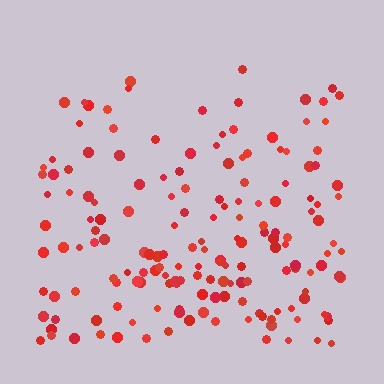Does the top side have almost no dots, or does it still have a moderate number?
Still a moderate number, just noticeably fewer than the bottom.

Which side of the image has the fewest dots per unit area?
The top.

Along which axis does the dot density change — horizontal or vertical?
Vertical.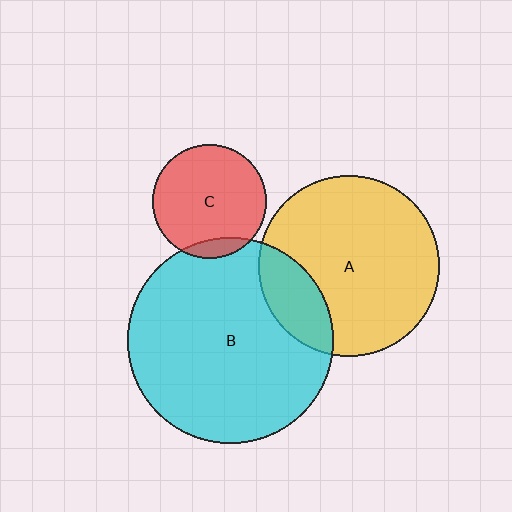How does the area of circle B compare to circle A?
Approximately 1.3 times.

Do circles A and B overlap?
Yes.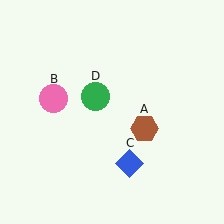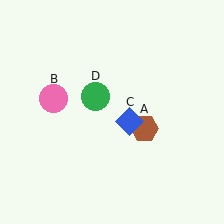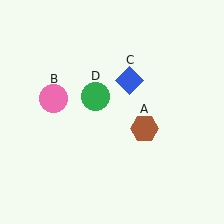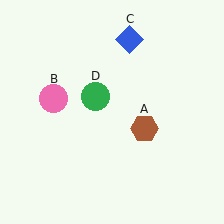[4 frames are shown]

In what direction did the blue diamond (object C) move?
The blue diamond (object C) moved up.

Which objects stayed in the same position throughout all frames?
Brown hexagon (object A) and pink circle (object B) and green circle (object D) remained stationary.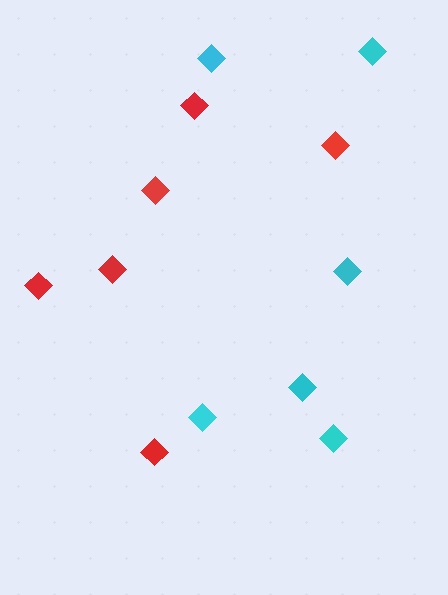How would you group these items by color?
There are 2 groups: one group of red diamonds (6) and one group of cyan diamonds (6).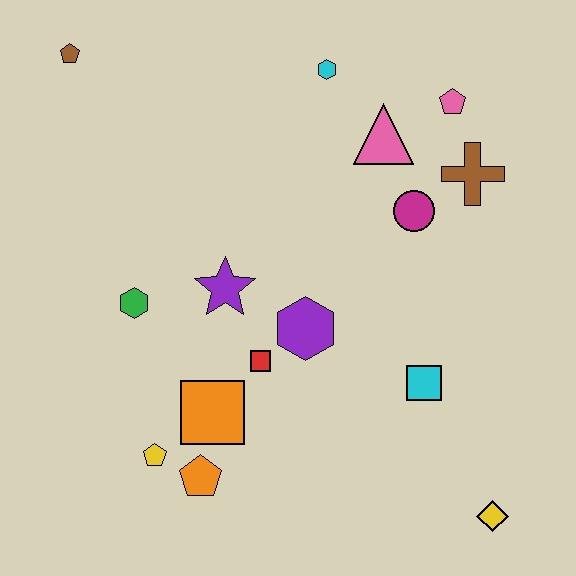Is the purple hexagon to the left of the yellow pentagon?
No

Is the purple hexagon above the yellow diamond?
Yes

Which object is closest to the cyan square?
The purple hexagon is closest to the cyan square.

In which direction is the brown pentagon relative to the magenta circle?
The brown pentagon is to the left of the magenta circle.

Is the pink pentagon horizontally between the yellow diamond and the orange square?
Yes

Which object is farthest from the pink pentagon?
The yellow pentagon is farthest from the pink pentagon.